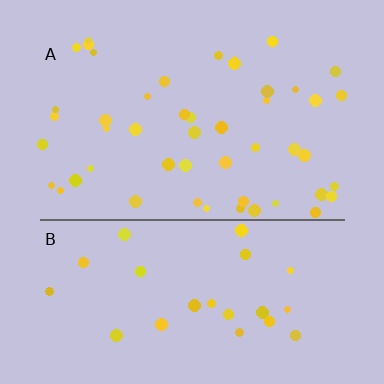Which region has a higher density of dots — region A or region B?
A (the top).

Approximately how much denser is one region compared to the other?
Approximately 1.8× — region A over region B.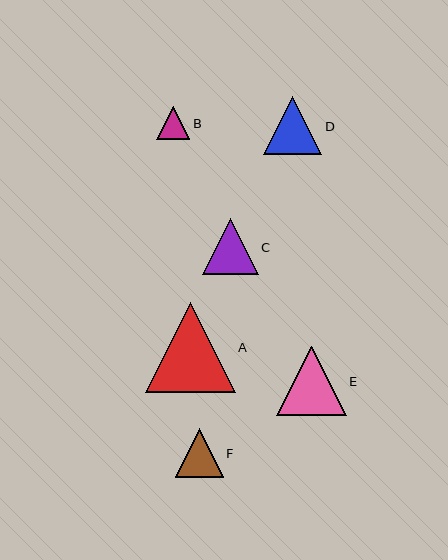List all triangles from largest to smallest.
From largest to smallest: A, E, D, C, F, B.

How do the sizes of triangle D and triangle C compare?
Triangle D and triangle C are approximately the same size.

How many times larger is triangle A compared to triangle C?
Triangle A is approximately 1.6 times the size of triangle C.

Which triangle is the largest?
Triangle A is the largest with a size of approximately 90 pixels.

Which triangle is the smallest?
Triangle B is the smallest with a size of approximately 33 pixels.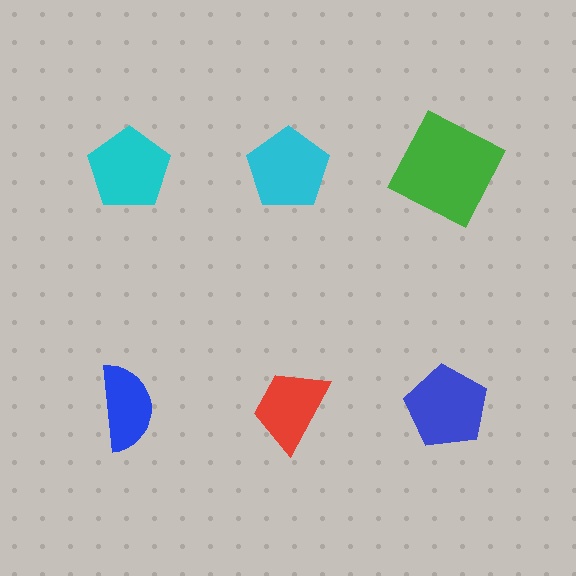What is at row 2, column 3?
A blue pentagon.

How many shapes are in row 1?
3 shapes.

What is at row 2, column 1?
A blue semicircle.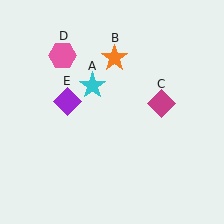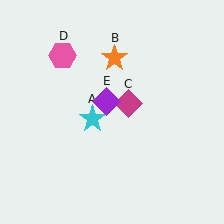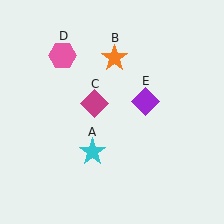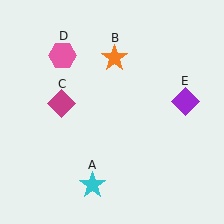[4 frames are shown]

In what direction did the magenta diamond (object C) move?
The magenta diamond (object C) moved left.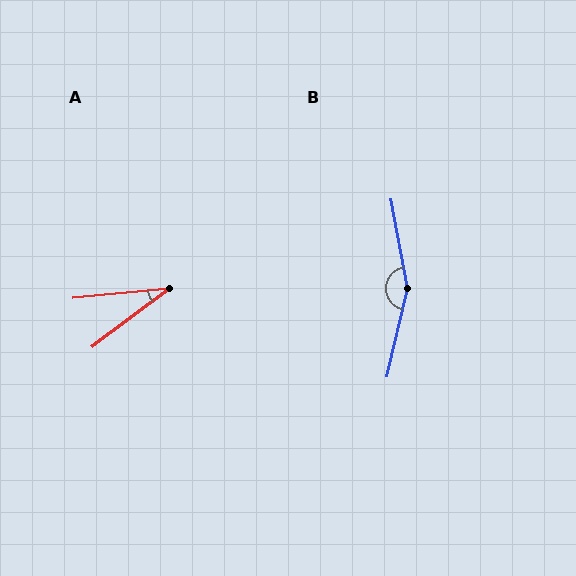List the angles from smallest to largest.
A (32°), B (157°).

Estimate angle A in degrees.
Approximately 32 degrees.